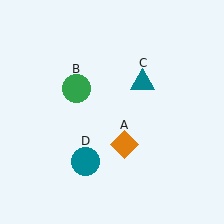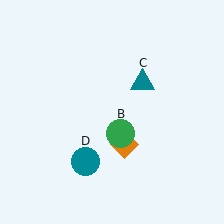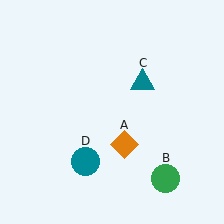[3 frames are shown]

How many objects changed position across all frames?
1 object changed position: green circle (object B).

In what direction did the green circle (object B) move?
The green circle (object B) moved down and to the right.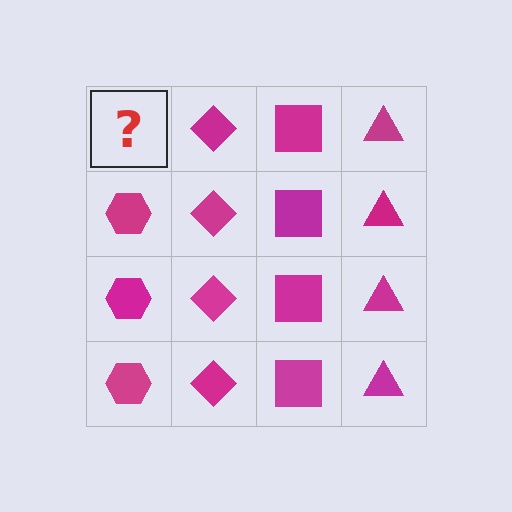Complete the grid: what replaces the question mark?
The question mark should be replaced with a magenta hexagon.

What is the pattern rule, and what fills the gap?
The rule is that each column has a consistent shape. The gap should be filled with a magenta hexagon.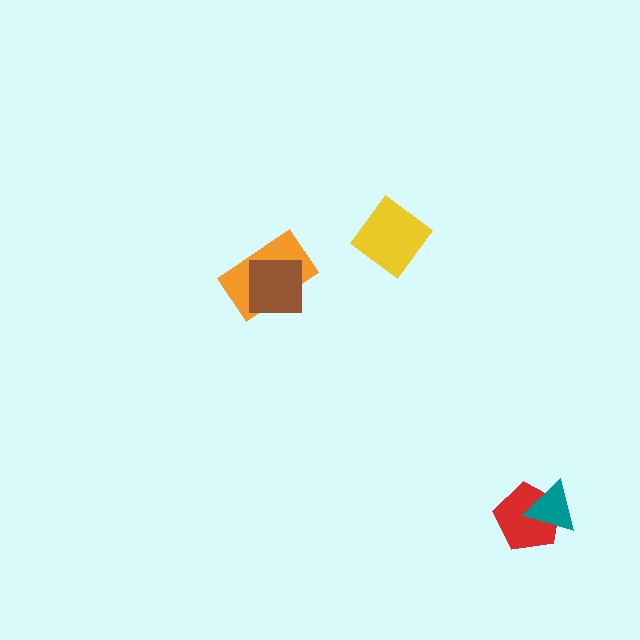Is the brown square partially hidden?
No, no other shape covers it.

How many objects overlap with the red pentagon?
1 object overlaps with the red pentagon.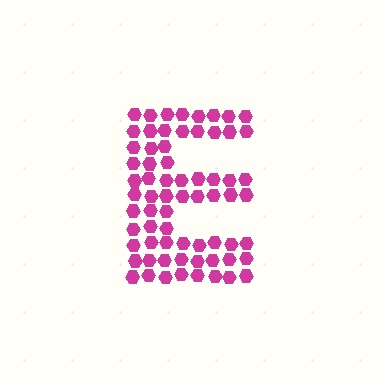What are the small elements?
The small elements are hexagons.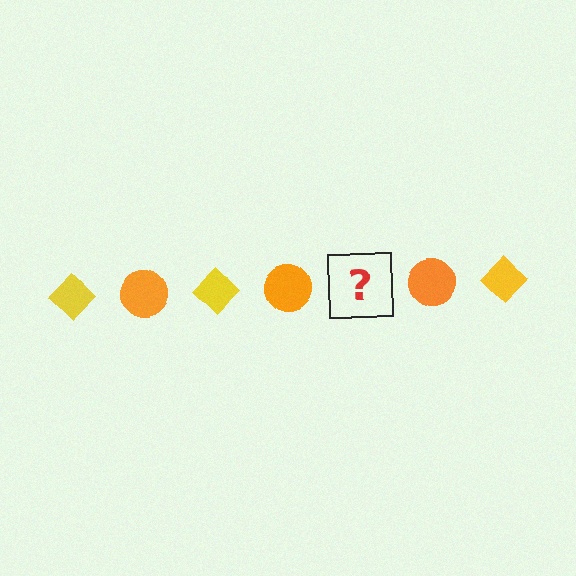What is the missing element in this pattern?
The missing element is a yellow diamond.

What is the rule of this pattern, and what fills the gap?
The rule is that the pattern alternates between yellow diamond and orange circle. The gap should be filled with a yellow diamond.